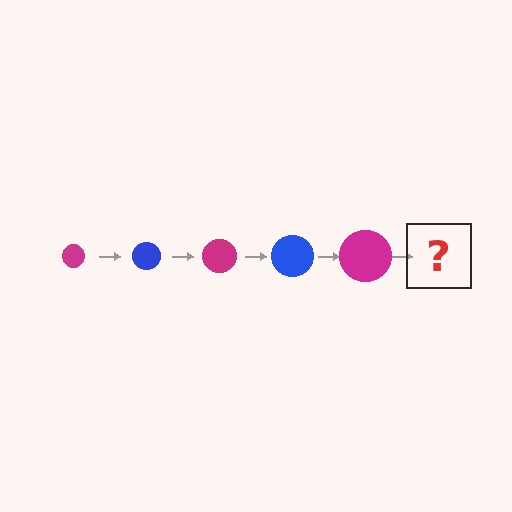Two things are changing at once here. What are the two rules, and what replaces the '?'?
The two rules are that the circle grows larger each step and the color cycles through magenta and blue. The '?' should be a blue circle, larger than the previous one.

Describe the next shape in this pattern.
It should be a blue circle, larger than the previous one.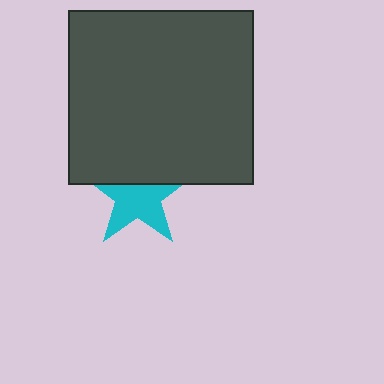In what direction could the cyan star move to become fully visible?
The cyan star could move down. That would shift it out from behind the dark gray rectangle entirely.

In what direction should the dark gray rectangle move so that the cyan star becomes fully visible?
The dark gray rectangle should move up. That is the shortest direction to clear the overlap and leave the cyan star fully visible.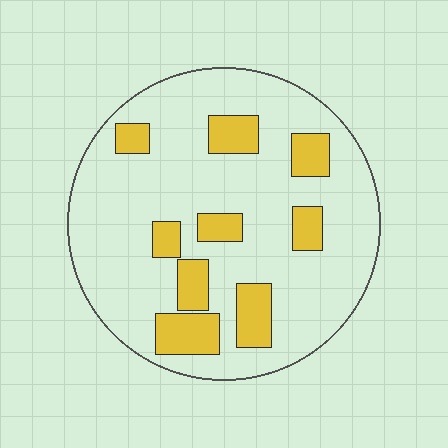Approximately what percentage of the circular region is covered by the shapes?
Approximately 20%.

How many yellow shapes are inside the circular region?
9.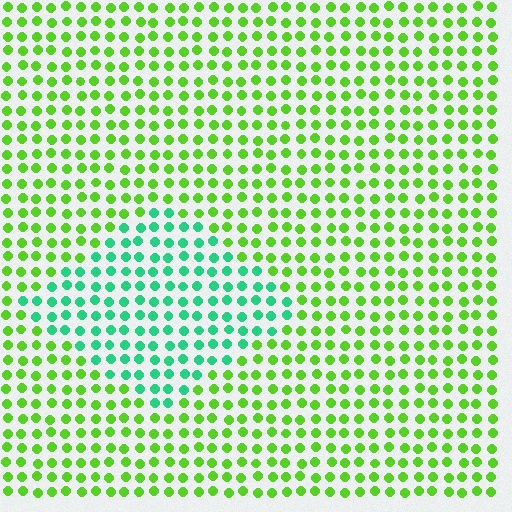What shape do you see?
I see a diamond.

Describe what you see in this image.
The image is filled with small lime elements in a uniform arrangement. A diamond-shaped region is visible where the elements are tinted to a slightly different hue, forming a subtle color boundary.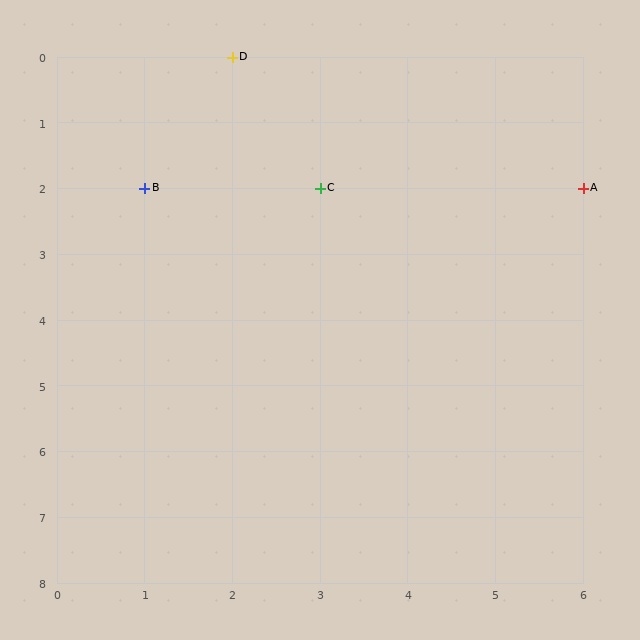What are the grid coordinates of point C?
Point C is at grid coordinates (3, 2).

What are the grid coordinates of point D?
Point D is at grid coordinates (2, 0).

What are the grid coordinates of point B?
Point B is at grid coordinates (1, 2).